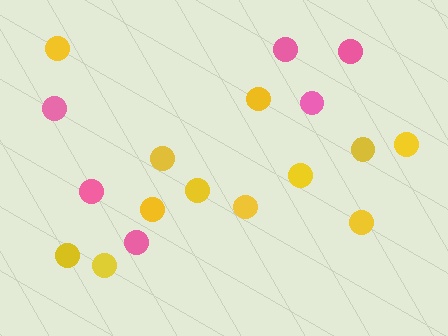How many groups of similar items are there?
There are 2 groups: one group of pink circles (6) and one group of yellow circles (12).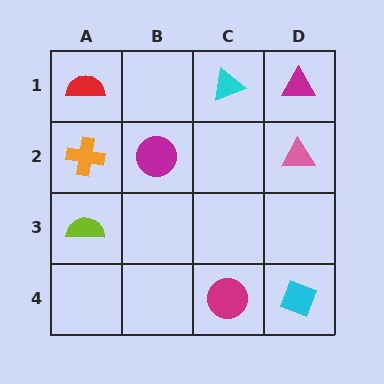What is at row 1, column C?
A cyan triangle.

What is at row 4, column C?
A magenta circle.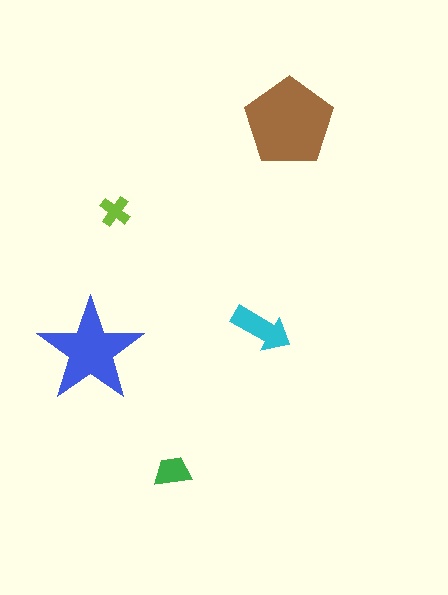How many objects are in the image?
There are 5 objects in the image.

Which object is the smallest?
The lime cross.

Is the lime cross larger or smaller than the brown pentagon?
Smaller.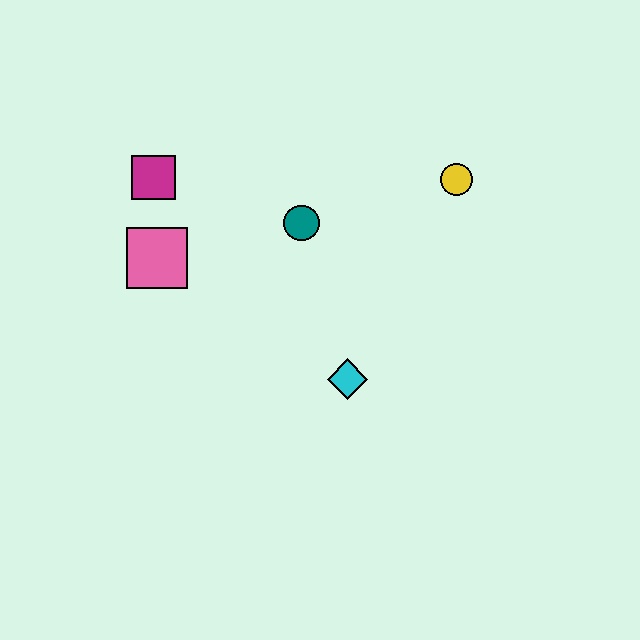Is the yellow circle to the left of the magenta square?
No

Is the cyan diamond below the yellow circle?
Yes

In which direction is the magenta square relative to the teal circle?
The magenta square is to the left of the teal circle.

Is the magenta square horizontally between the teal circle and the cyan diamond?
No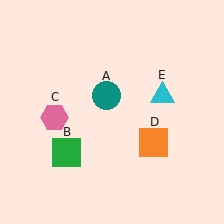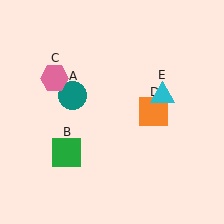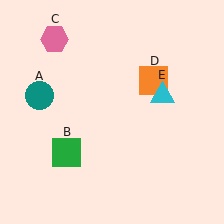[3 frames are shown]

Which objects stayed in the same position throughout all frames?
Green square (object B) and cyan triangle (object E) remained stationary.